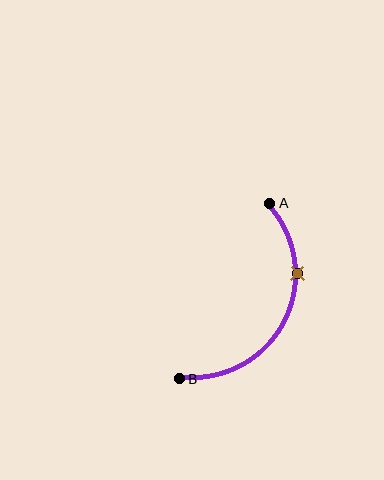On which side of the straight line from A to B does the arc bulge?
The arc bulges to the right of the straight line connecting A and B.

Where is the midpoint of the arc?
The arc midpoint is the point on the curve farthest from the straight line joining A and B. It sits to the right of that line.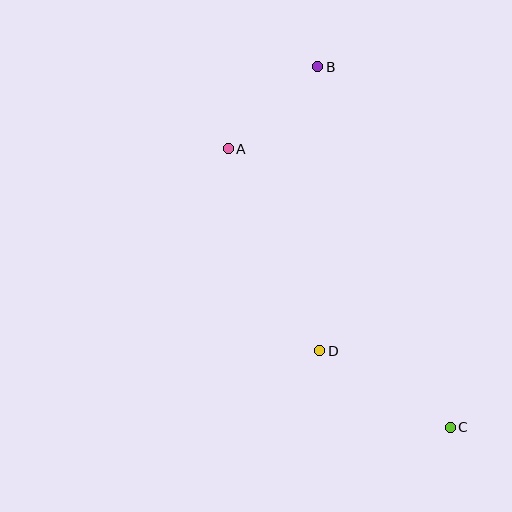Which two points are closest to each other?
Points A and B are closest to each other.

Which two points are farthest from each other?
Points B and C are farthest from each other.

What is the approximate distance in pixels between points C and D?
The distance between C and D is approximately 151 pixels.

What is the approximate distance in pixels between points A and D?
The distance between A and D is approximately 222 pixels.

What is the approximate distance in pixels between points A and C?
The distance between A and C is approximately 356 pixels.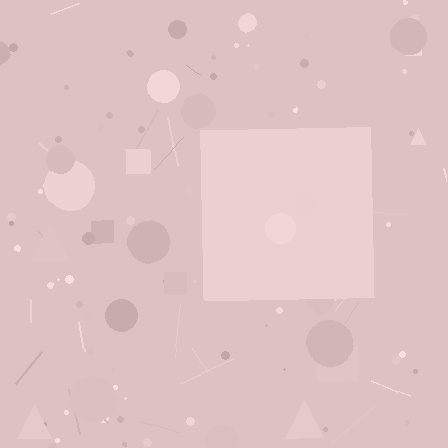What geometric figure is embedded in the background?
A square is embedded in the background.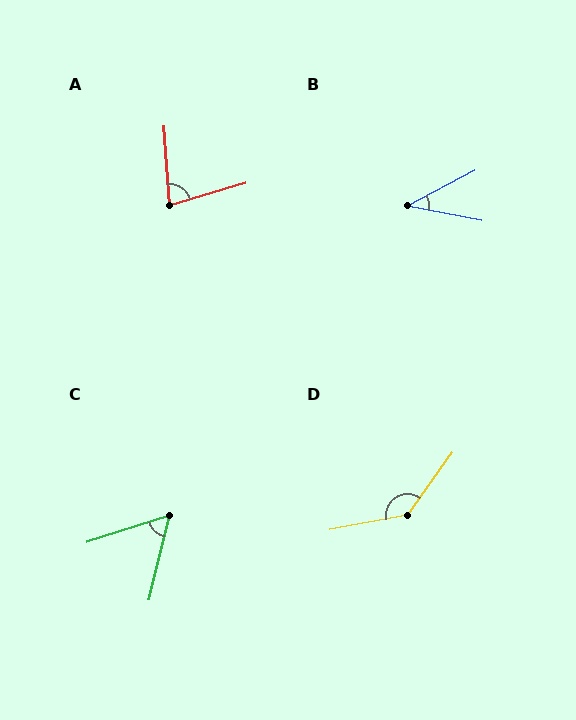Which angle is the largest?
D, at approximately 136 degrees.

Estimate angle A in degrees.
Approximately 78 degrees.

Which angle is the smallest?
B, at approximately 39 degrees.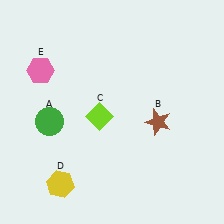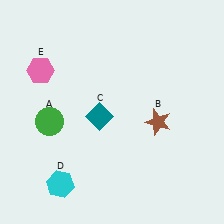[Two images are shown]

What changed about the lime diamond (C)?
In Image 1, C is lime. In Image 2, it changed to teal.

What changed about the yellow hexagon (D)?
In Image 1, D is yellow. In Image 2, it changed to cyan.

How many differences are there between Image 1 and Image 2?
There are 2 differences between the two images.